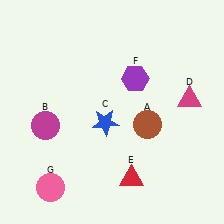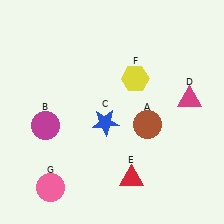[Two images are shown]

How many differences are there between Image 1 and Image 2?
There is 1 difference between the two images.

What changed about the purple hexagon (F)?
In Image 1, F is purple. In Image 2, it changed to yellow.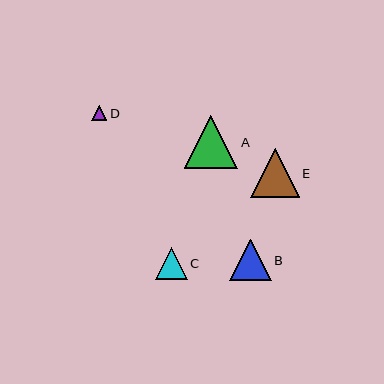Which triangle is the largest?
Triangle A is the largest with a size of approximately 53 pixels.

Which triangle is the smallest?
Triangle D is the smallest with a size of approximately 15 pixels.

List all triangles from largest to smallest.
From largest to smallest: A, E, B, C, D.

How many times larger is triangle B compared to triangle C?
Triangle B is approximately 1.3 times the size of triangle C.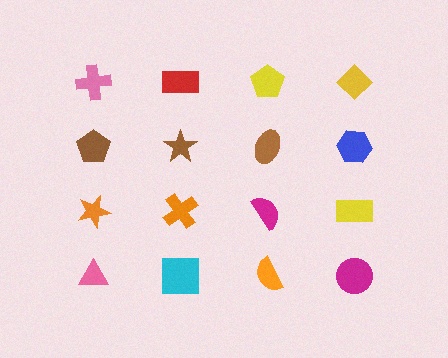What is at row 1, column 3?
A yellow pentagon.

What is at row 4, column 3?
An orange semicircle.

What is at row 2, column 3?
A brown ellipse.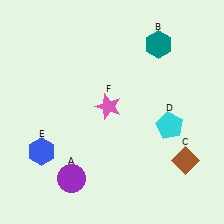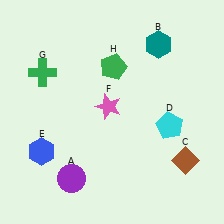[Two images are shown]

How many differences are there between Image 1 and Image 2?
There are 2 differences between the two images.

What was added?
A green cross (G), a green pentagon (H) were added in Image 2.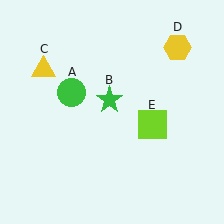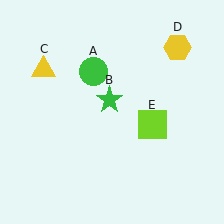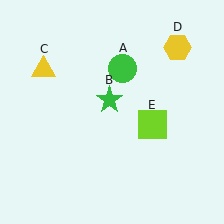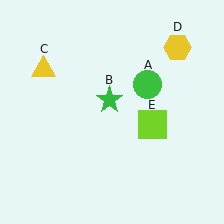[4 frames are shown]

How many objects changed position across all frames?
1 object changed position: green circle (object A).